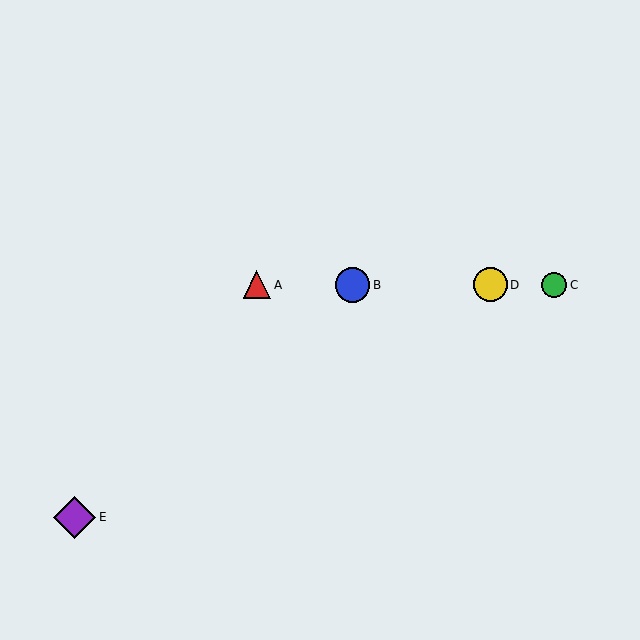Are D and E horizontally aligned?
No, D is at y≈285 and E is at y≈517.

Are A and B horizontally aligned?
Yes, both are at y≈285.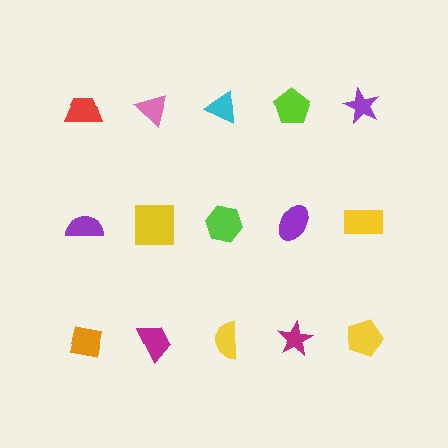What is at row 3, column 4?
A magenta star.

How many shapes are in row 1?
5 shapes.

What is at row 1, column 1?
A red trapezoid.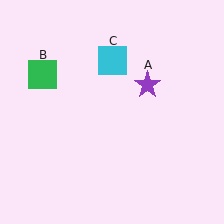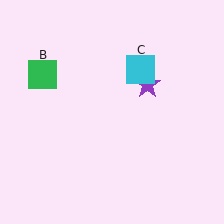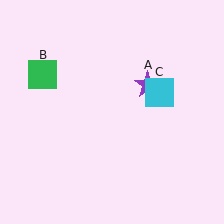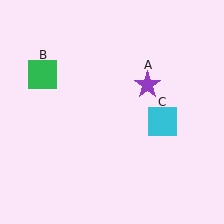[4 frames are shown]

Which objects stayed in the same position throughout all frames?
Purple star (object A) and green square (object B) remained stationary.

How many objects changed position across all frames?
1 object changed position: cyan square (object C).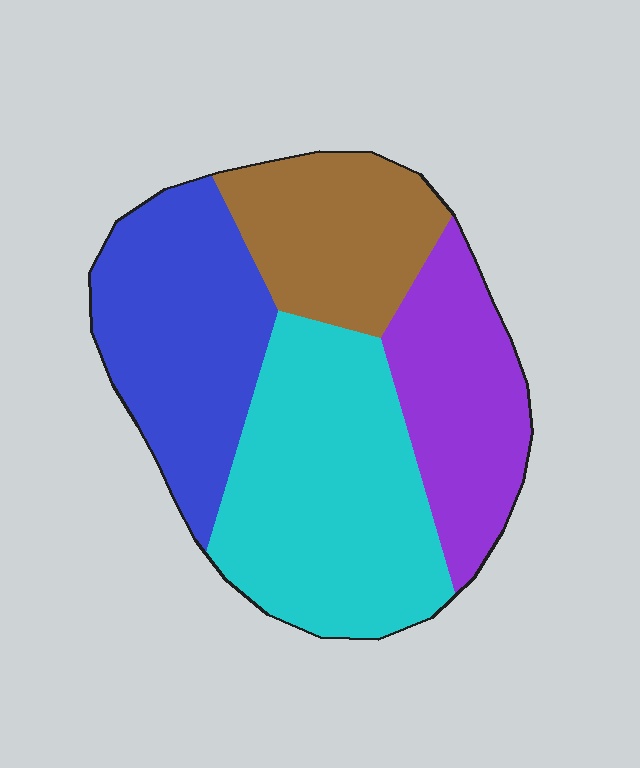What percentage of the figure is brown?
Brown covers 19% of the figure.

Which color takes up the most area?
Cyan, at roughly 35%.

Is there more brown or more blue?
Blue.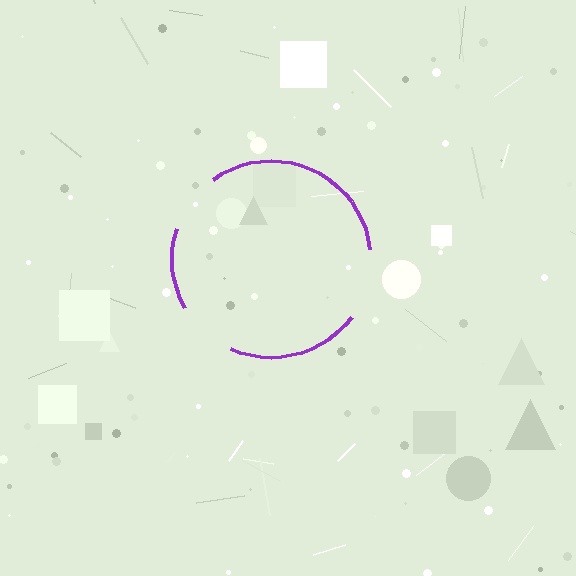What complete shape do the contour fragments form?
The contour fragments form a circle.